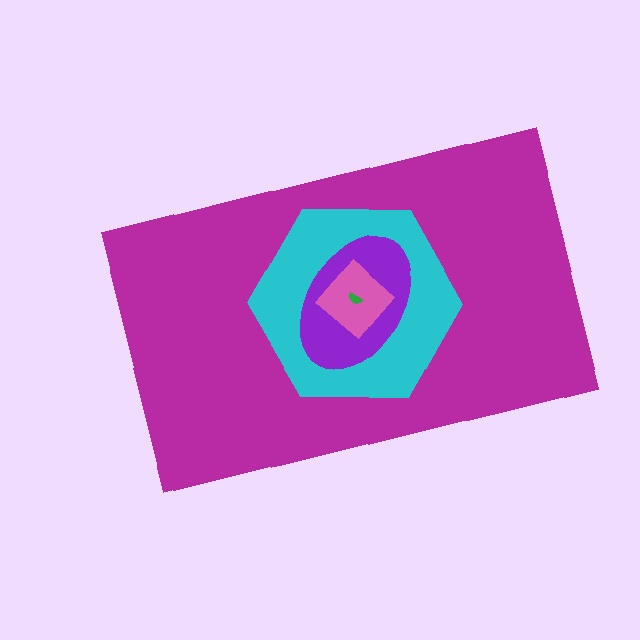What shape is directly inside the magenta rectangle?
The cyan hexagon.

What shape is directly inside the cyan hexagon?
The purple ellipse.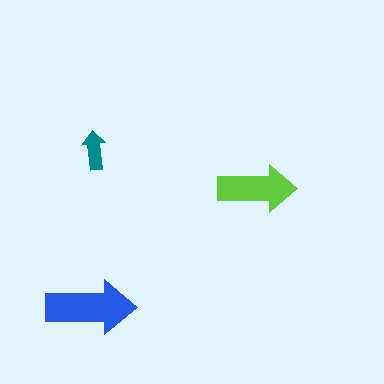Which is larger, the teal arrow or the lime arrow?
The lime one.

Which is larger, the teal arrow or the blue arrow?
The blue one.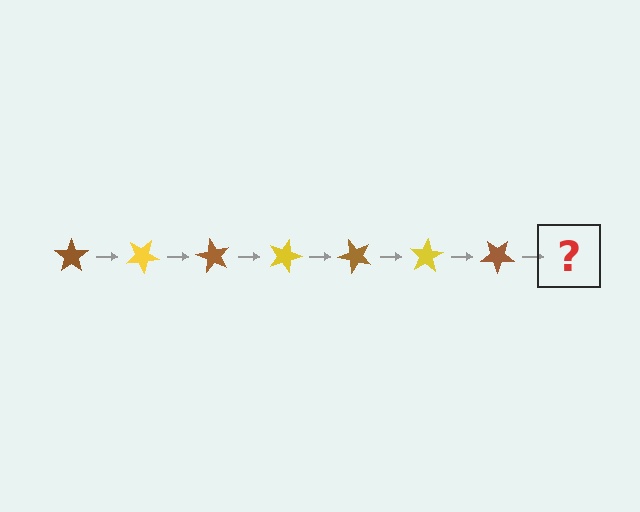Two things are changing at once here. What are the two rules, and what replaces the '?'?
The two rules are that it rotates 30 degrees each step and the color cycles through brown and yellow. The '?' should be a yellow star, rotated 210 degrees from the start.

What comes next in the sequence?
The next element should be a yellow star, rotated 210 degrees from the start.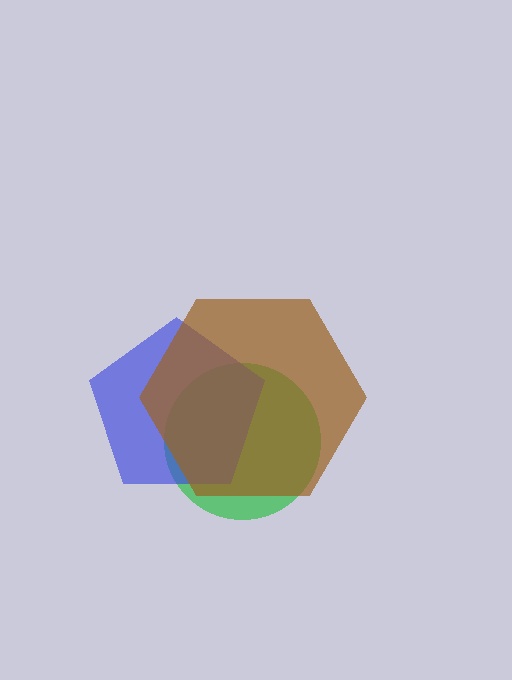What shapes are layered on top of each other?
The layered shapes are: a green circle, a blue pentagon, a brown hexagon.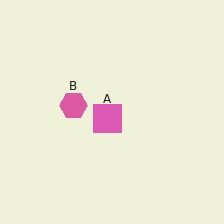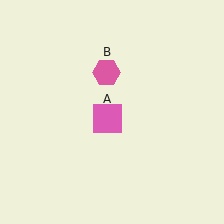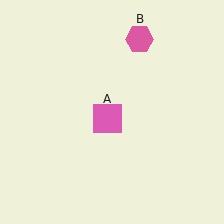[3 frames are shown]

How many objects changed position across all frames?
1 object changed position: pink hexagon (object B).